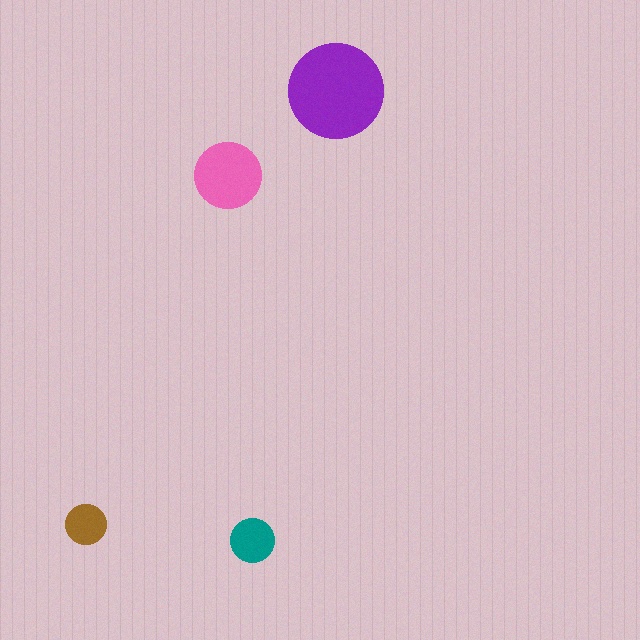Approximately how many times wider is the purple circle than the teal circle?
About 2 times wider.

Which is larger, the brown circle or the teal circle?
The teal one.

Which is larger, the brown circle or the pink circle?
The pink one.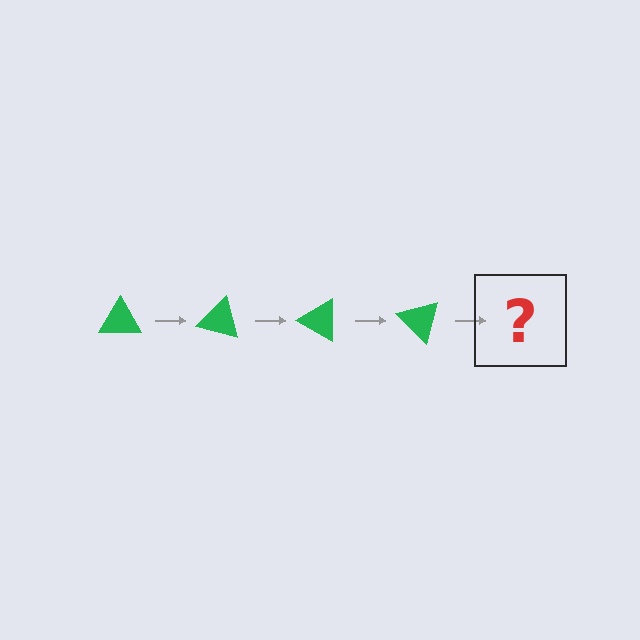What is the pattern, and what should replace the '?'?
The pattern is that the triangle rotates 15 degrees each step. The '?' should be a green triangle rotated 60 degrees.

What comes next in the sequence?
The next element should be a green triangle rotated 60 degrees.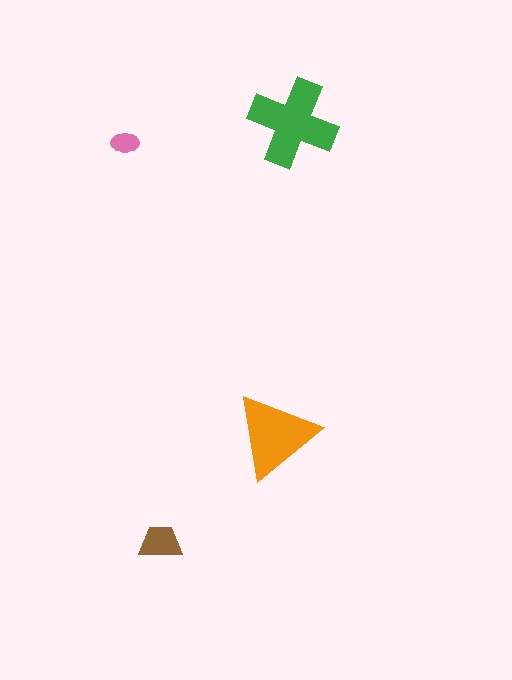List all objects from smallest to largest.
The pink ellipse, the brown trapezoid, the orange triangle, the green cross.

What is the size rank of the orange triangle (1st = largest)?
2nd.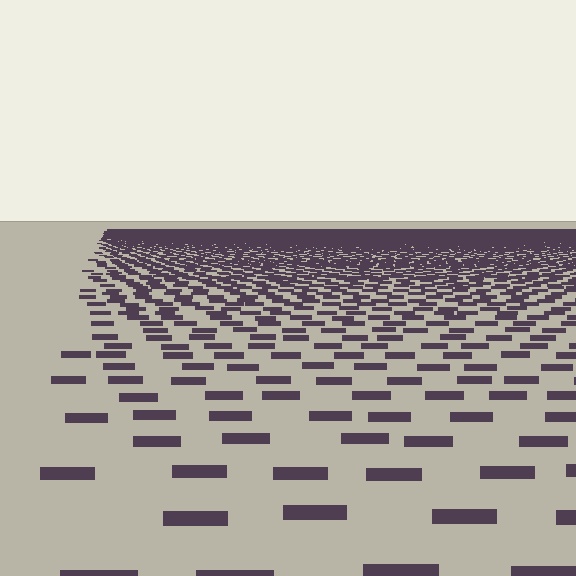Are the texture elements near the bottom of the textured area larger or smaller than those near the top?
Larger. Near the bottom, elements are closer to the viewer and appear at a bigger on-screen size.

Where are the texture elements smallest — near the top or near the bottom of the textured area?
Near the top.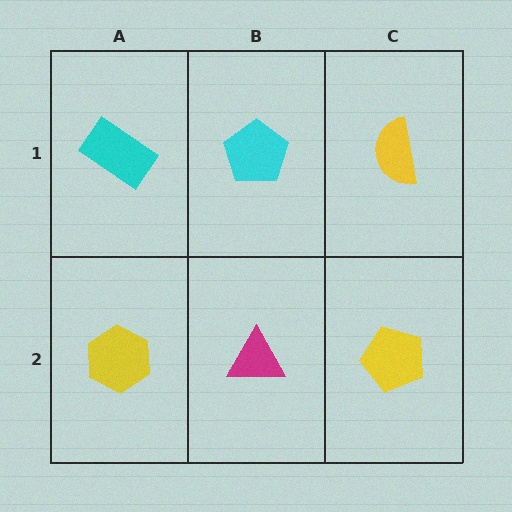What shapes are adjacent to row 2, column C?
A yellow semicircle (row 1, column C), a magenta triangle (row 2, column B).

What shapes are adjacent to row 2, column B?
A cyan pentagon (row 1, column B), a yellow hexagon (row 2, column A), a yellow pentagon (row 2, column C).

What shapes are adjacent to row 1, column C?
A yellow pentagon (row 2, column C), a cyan pentagon (row 1, column B).